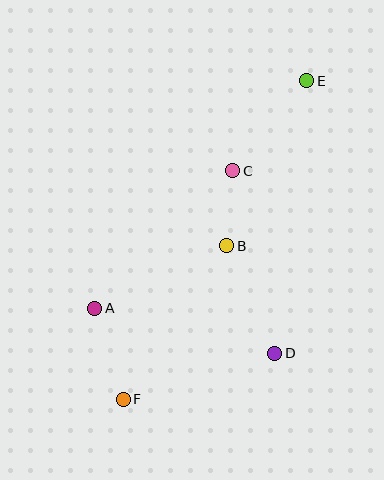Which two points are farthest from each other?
Points E and F are farthest from each other.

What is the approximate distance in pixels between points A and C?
The distance between A and C is approximately 195 pixels.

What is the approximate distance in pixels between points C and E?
The distance between C and E is approximately 117 pixels.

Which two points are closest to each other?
Points B and C are closest to each other.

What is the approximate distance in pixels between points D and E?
The distance between D and E is approximately 274 pixels.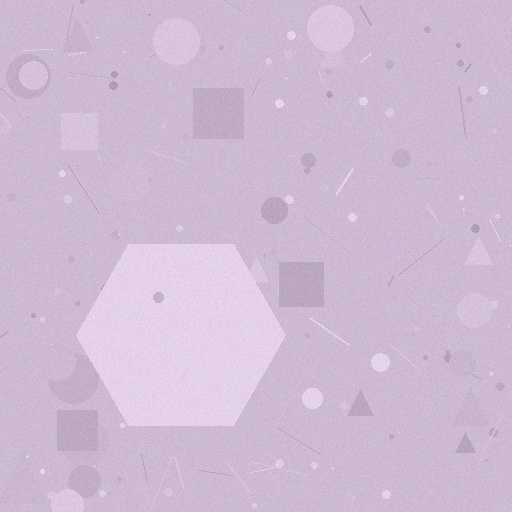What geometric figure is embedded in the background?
A hexagon is embedded in the background.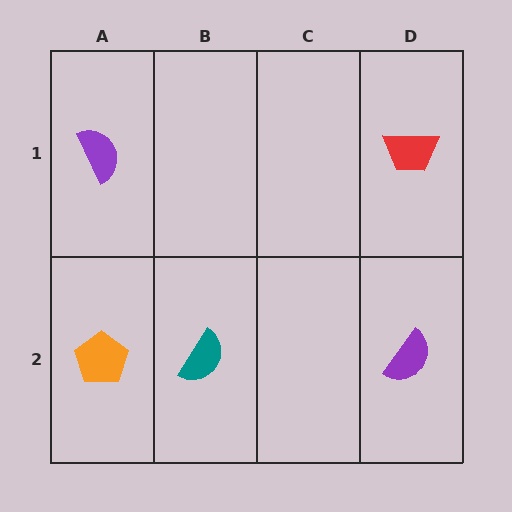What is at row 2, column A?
An orange pentagon.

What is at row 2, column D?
A purple semicircle.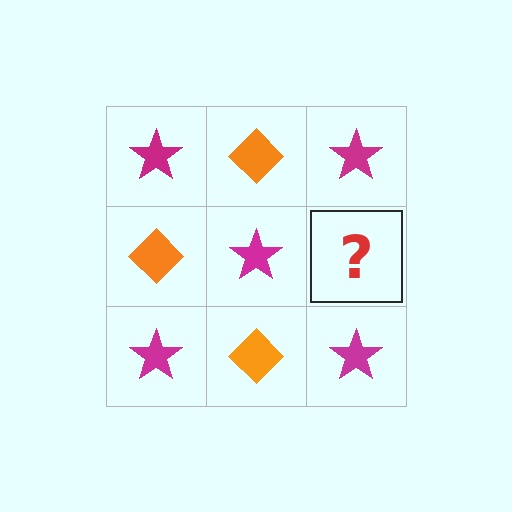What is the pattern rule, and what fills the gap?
The rule is that it alternates magenta star and orange diamond in a checkerboard pattern. The gap should be filled with an orange diamond.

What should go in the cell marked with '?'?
The missing cell should contain an orange diamond.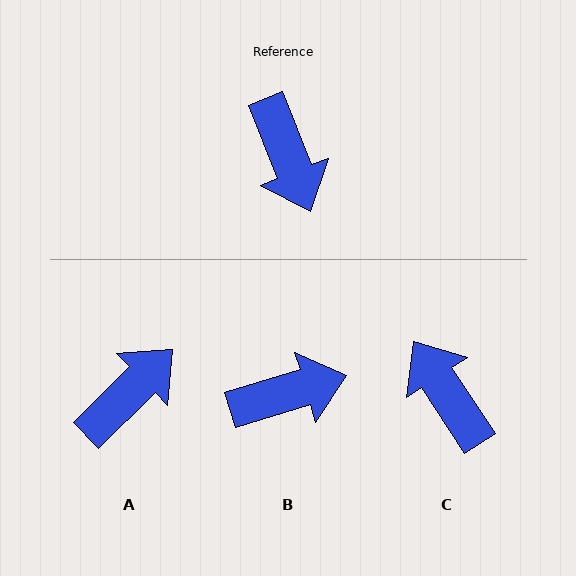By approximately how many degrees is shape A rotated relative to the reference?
Approximately 113 degrees counter-clockwise.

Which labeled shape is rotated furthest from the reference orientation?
C, about 169 degrees away.